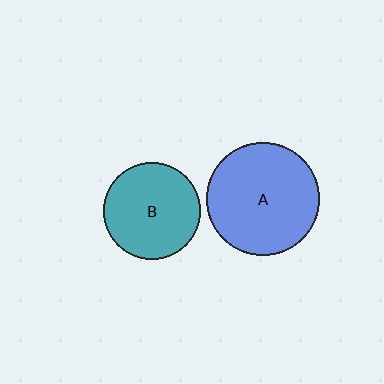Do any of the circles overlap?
No, none of the circles overlap.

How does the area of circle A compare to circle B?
Approximately 1.3 times.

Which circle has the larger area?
Circle A (blue).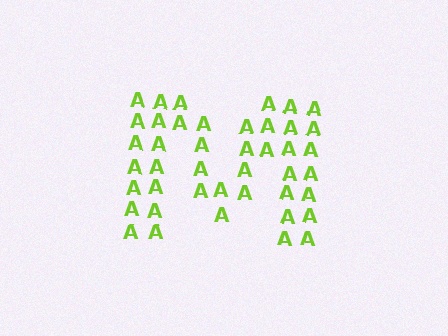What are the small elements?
The small elements are letter A's.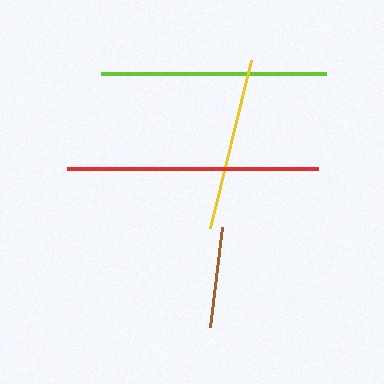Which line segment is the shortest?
The brown line is the shortest at approximately 101 pixels.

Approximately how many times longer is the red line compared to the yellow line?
The red line is approximately 1.5 times the length of the yellow line.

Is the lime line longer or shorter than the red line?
The red line is longer than the lime line.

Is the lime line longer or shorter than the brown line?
The lime line is longer than the brown line.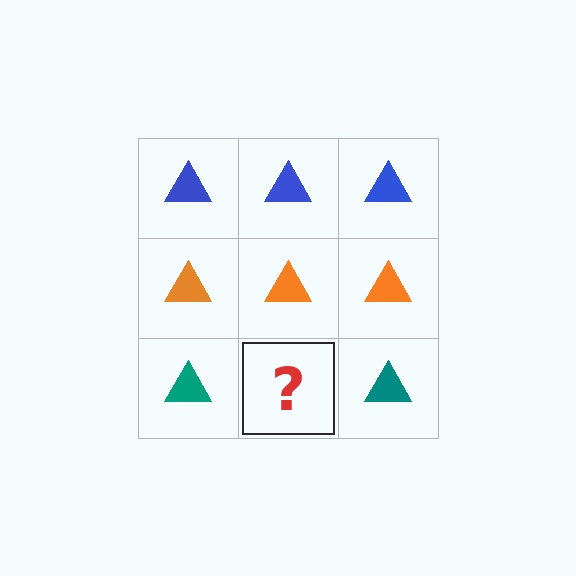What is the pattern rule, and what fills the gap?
The rule is that each row has a consistent color. The gap should be filled with a teal triangle.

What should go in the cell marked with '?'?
The missing cell should contain a teal triangle.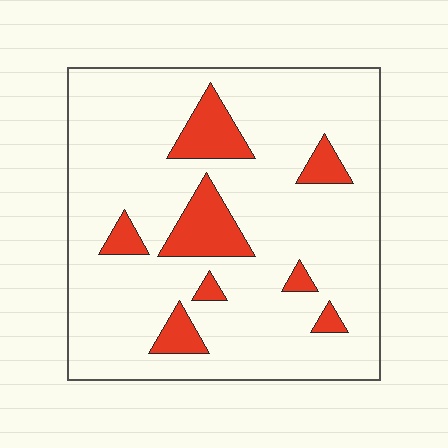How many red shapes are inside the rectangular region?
8.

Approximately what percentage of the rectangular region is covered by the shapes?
Approximately 15%.